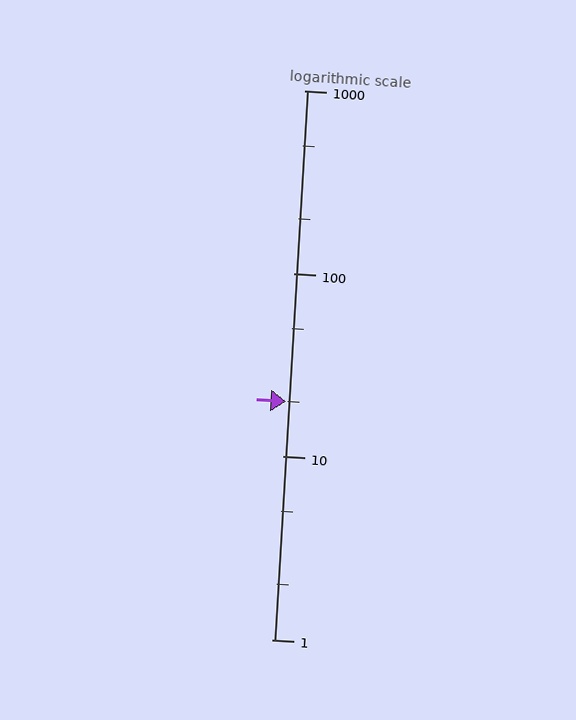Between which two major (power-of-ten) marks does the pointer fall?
The pointer is between 10 and 100.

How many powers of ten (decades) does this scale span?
The scale spans 3 decades, from 1 to 1000.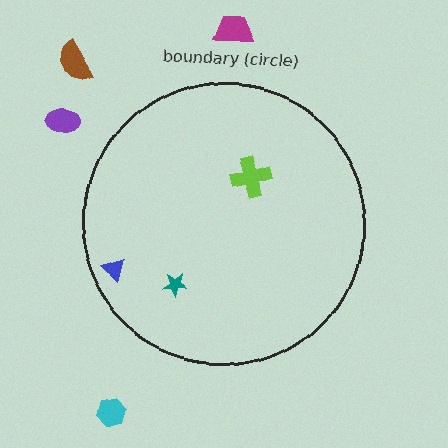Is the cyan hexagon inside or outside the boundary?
Outside.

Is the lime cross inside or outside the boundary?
Inside.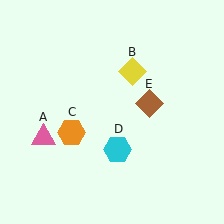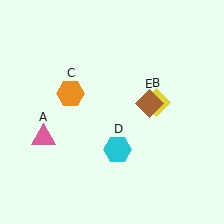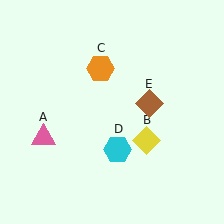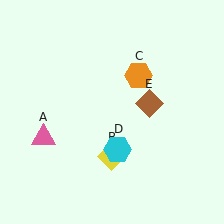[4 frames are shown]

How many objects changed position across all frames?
2 objects changed position: yellow diamond (object B), orange hexagon (object C).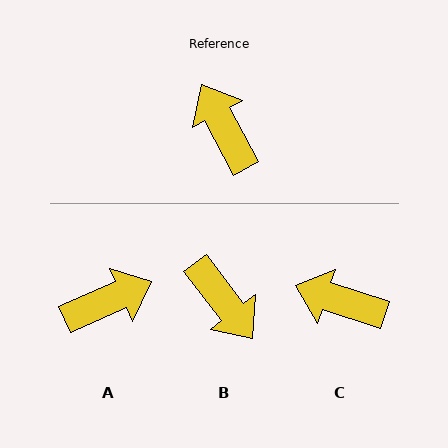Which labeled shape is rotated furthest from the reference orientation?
B, about 170 degrees away.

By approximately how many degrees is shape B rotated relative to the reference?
Approximately 170 degrees clockwise.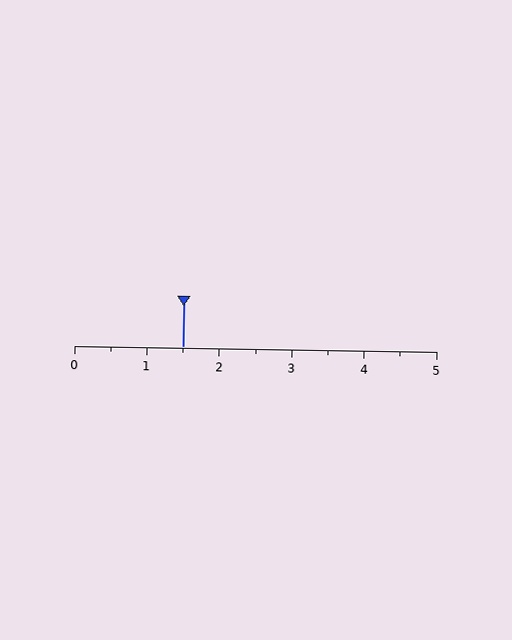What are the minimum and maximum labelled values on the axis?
The axis runs from 0 to 5.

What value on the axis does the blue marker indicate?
The marker indicates approximately 1.5.